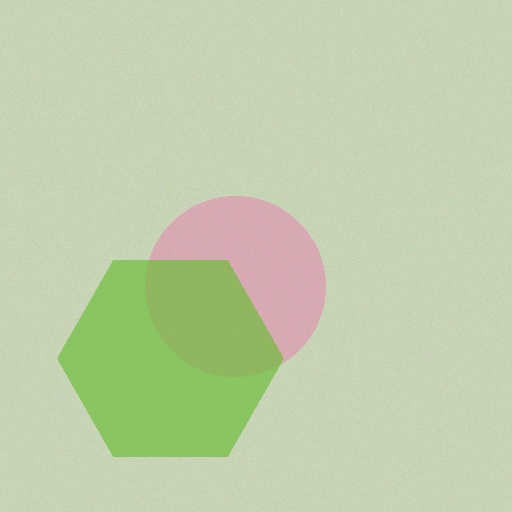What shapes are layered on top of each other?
The layered shapes are: a pink circle, a lime hexagon.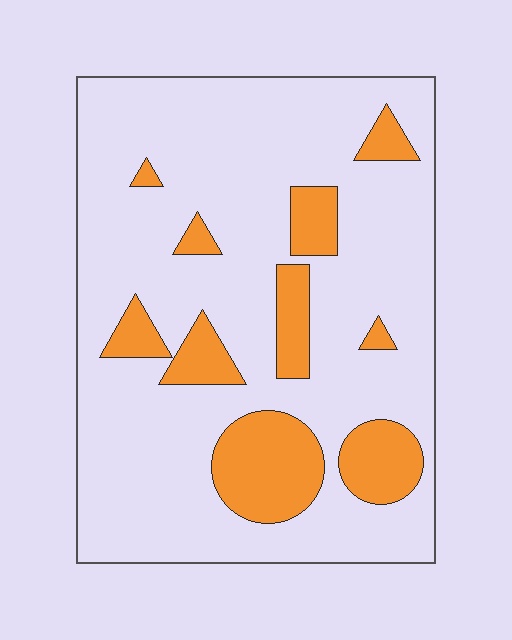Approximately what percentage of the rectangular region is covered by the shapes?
Approximately 20%.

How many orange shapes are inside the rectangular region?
10.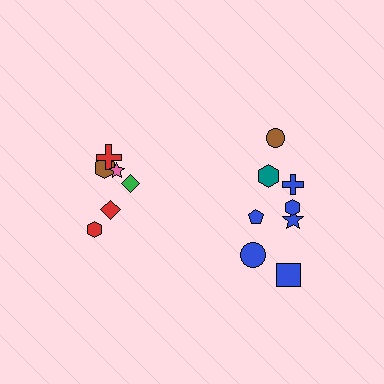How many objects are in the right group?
There are 8 objects.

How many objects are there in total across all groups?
There are 14 objects.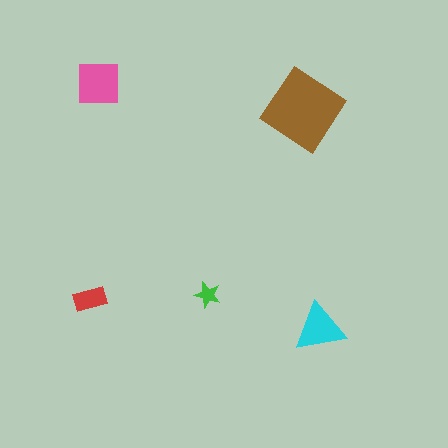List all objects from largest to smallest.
The brown diamond, the pink square, the cyan triangle, the red rectangle, the green star.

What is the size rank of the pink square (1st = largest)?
2nd.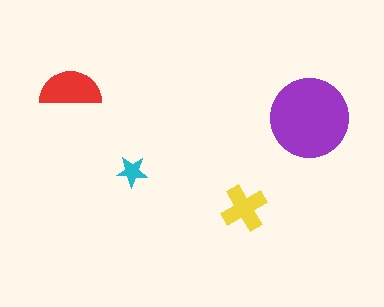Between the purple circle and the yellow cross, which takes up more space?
The purple circle.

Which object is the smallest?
The cyan star.